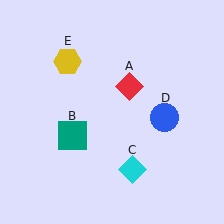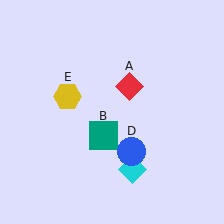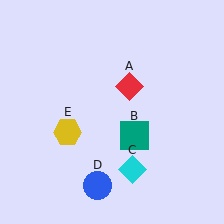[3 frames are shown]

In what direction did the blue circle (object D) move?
The blue circle (object D) moved down and to the left.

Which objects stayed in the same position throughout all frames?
Red diamond (object A) and cyan diamond (object C) remained stationary.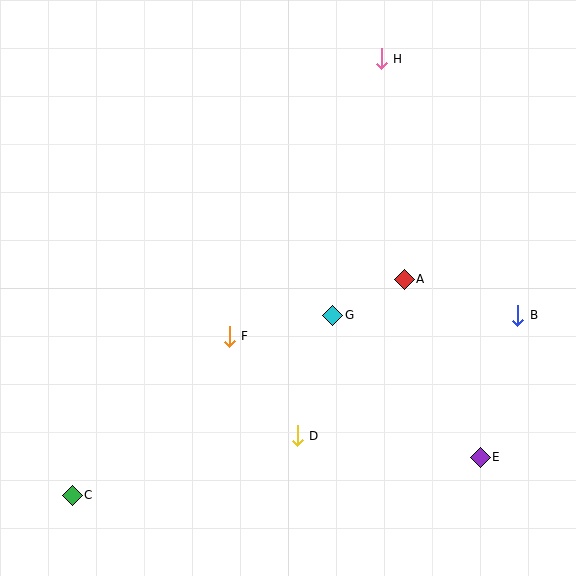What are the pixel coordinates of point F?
Point F is at (229, 336).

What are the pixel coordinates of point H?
Point H is at (381, 59).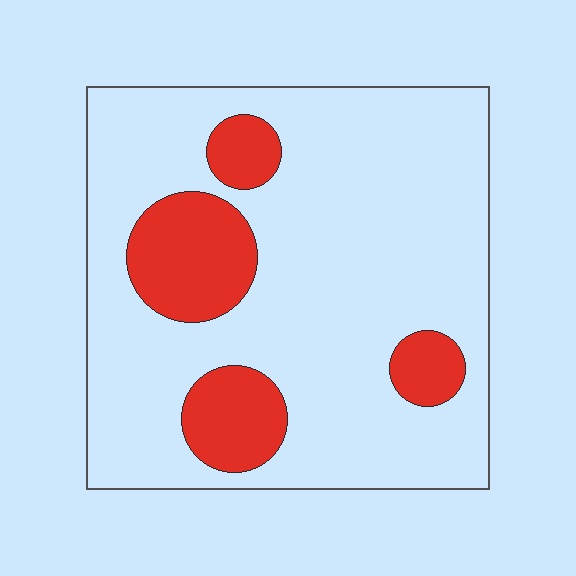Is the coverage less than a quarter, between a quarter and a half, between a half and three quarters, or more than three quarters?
Less than a quarter.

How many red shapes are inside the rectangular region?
4.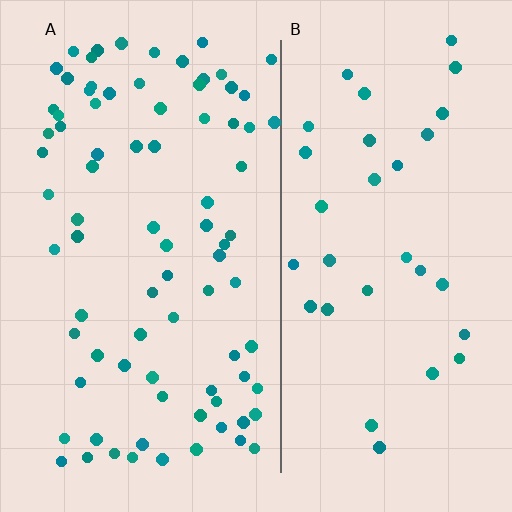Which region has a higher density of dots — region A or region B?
A (the left).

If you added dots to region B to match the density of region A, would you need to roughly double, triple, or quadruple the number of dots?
Approximately triple.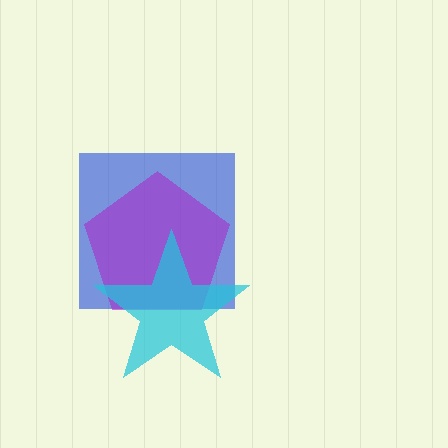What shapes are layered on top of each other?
The layered shapes are: a blue square, a purple pentagon, a cyan star.